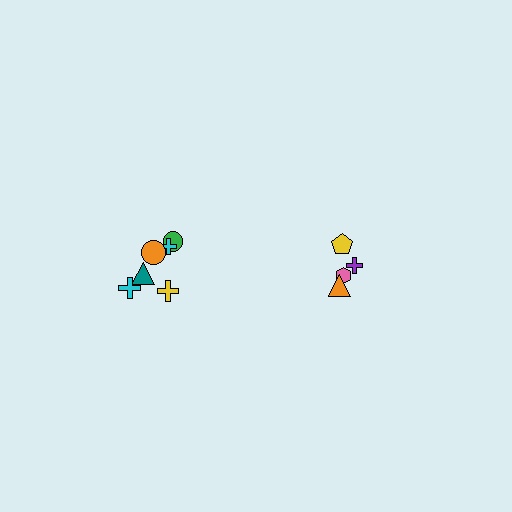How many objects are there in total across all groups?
There are 10 objects.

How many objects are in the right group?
There are 4 objects.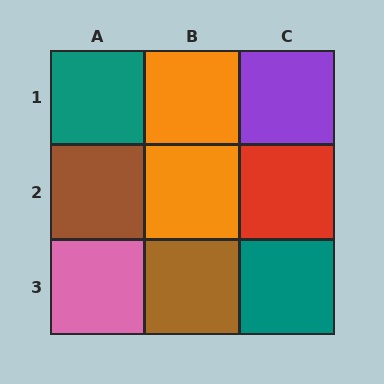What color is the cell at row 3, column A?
Pink.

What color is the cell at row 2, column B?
Orange.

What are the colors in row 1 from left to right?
Teal, orange, purple.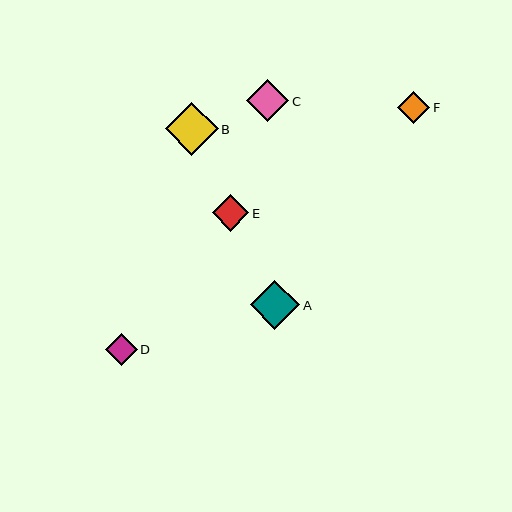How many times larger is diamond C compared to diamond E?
Diamond C is approximately 1.2 times the size of diamond E.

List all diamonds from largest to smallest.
From largest to smallest: B, A, C, E, F, D.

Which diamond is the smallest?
Diamond D is the smallest with a size of approximately 32 pixels.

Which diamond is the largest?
Diamond B is the largest with a size of approximately 53 pixels.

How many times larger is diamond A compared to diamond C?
Diamond A is approximately 1.2 times the size of diamond C.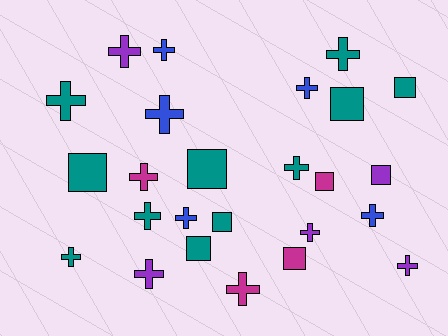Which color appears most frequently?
Teal, with 11 objects.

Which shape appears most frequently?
Cross, with 16 objects.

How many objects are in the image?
There are 25 objects.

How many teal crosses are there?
There are 5 teal crosses.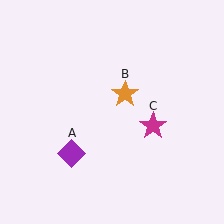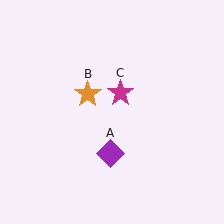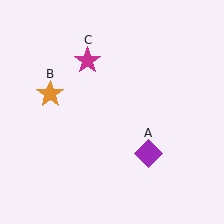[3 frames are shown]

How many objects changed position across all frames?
3 objects changed position: purple diamond (object A), orange star (object B), magenta star (object C).